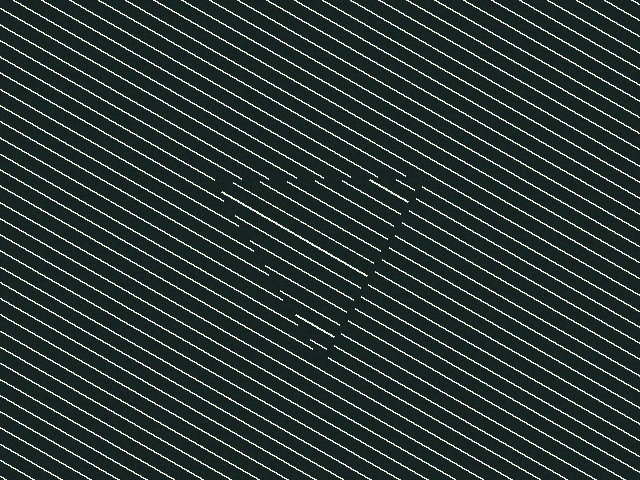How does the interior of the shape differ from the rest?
The interior of the shape contains the same grating, shifted by half a period — the contour is defined by the phase discontinuity where line-ends from the inner and outer gratings abut.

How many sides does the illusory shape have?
3 sides — the line-ends trace a triangle.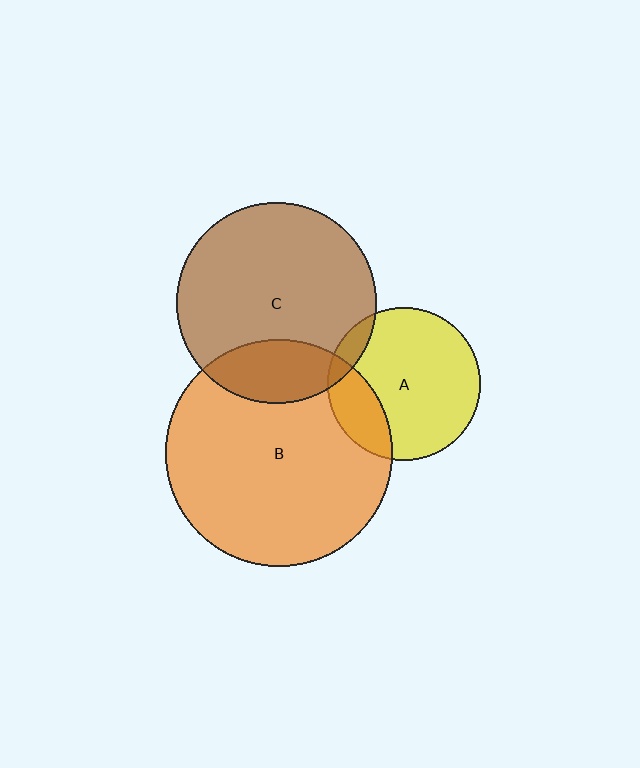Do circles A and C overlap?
Yes.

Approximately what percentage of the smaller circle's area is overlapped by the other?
Approximately 10%.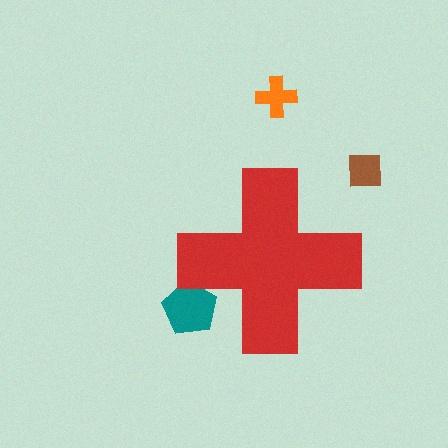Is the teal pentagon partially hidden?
Yes, the teal pentagon is partially hidden behind the red cross.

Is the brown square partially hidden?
No, the brown square is fully visible.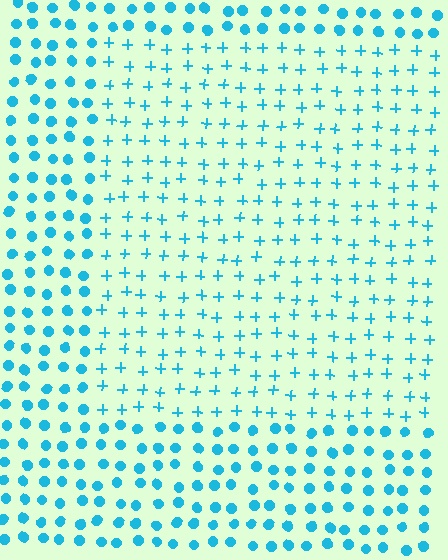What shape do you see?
I see a rectangle.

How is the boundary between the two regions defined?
The boundary is defined by a change in element shape: plus signs inside vs. circles outside. All elements share the same color and spacing.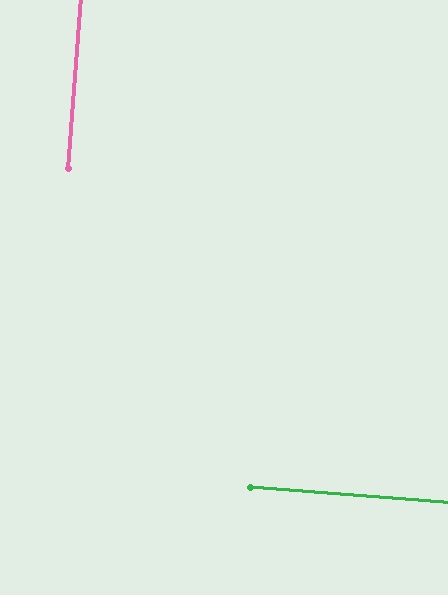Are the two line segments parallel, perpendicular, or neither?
Perpendicular — they meet at approximately 90°.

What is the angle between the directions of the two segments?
Approximately 90 degrees.